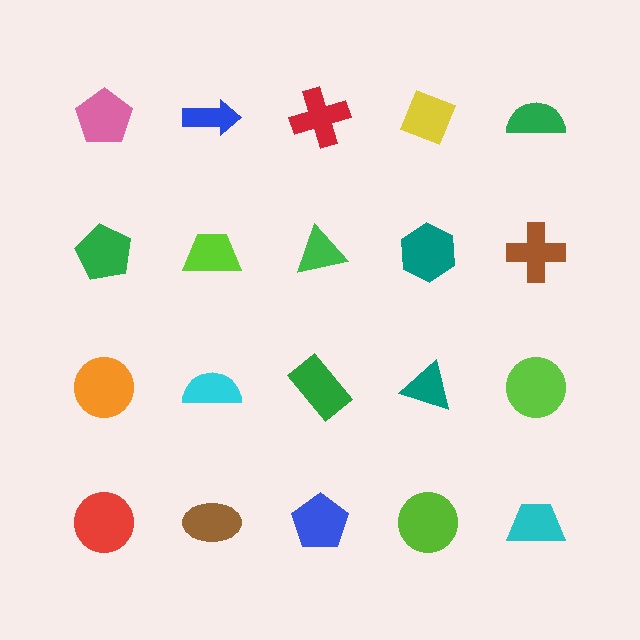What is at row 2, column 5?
A brown cross.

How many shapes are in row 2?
5 shapes.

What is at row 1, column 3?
A red cross.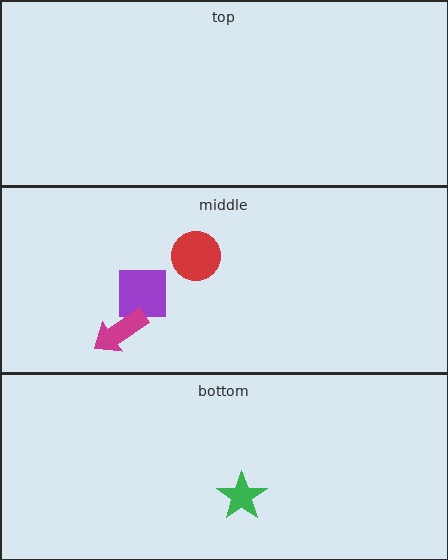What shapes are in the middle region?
The red circle, the purple square, the magenta arrow.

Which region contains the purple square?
The middle region.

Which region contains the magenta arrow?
The middle region.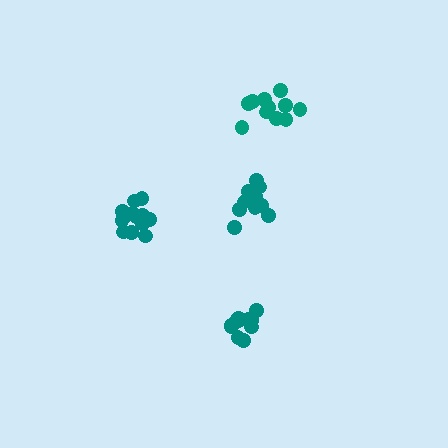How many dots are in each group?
Group 1: 13 dots, Group 2: 11 dots, Group 3: 13 dots, Group 4: 11 dots (48 total).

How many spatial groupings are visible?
There are 4 spatial groupings.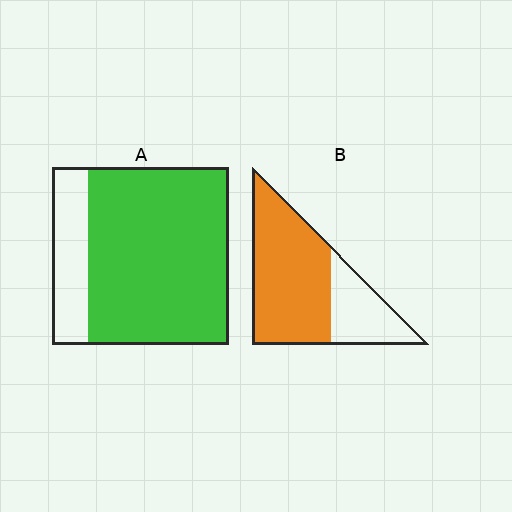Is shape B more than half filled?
Yes.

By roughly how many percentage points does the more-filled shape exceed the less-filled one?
By roughly 10 percentage points (A over B).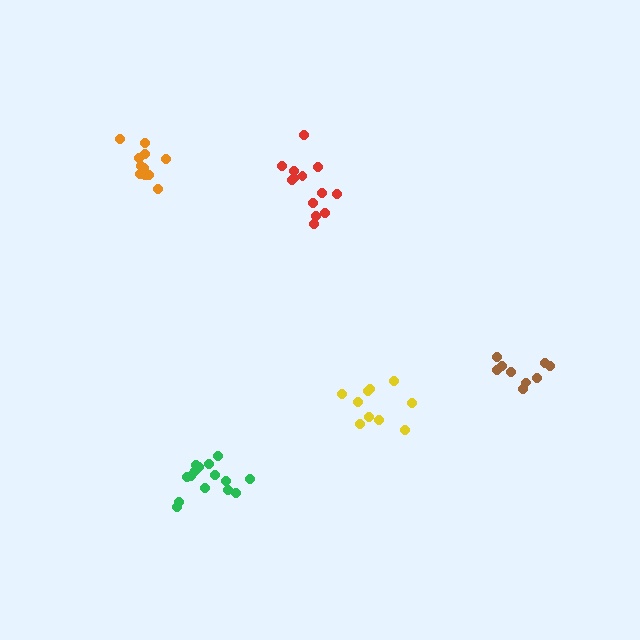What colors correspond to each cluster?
The clusters are colored: red, brown, green, orange, yellow.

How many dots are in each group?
Group 1: 14 dots, Group 2: 9 dots, Group 3: 15 dots, Group 4: 11 dots, Group 5: 10 dots (59 total).